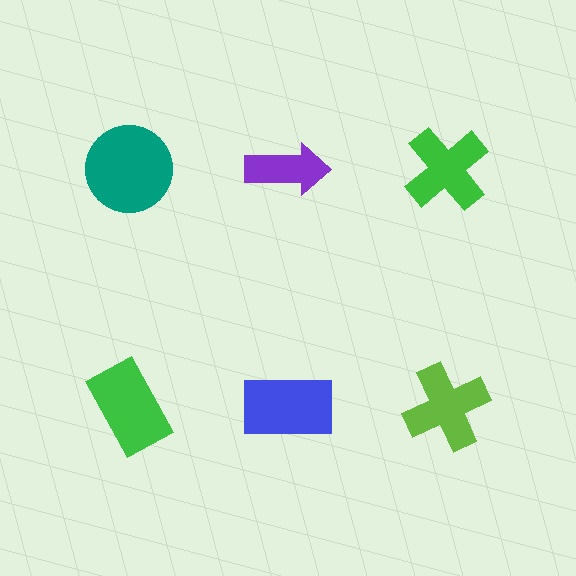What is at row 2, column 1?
A green rectangle.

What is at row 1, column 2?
A purple arrow.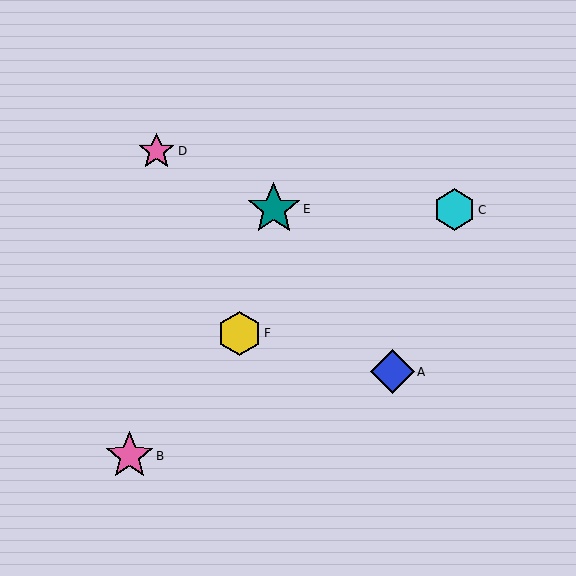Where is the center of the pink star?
The center of the pink star is at (129, 456).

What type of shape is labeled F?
Shape F is a yellow hexagon.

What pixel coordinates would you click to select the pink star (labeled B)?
Click at (129, 456) to select the pink star B.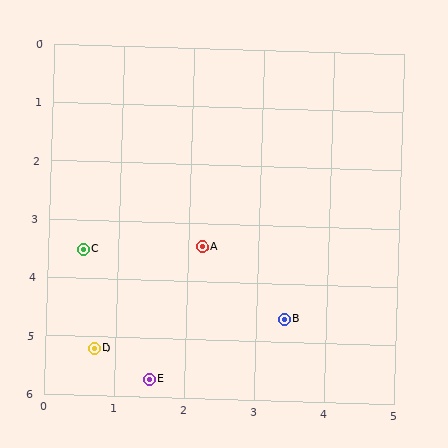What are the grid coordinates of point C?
Point C is at approximately (0.5, 3.5).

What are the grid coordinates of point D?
Point D is at approximately (0.7, 5.2).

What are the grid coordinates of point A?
Point A is at approximately (2.2, 3.4).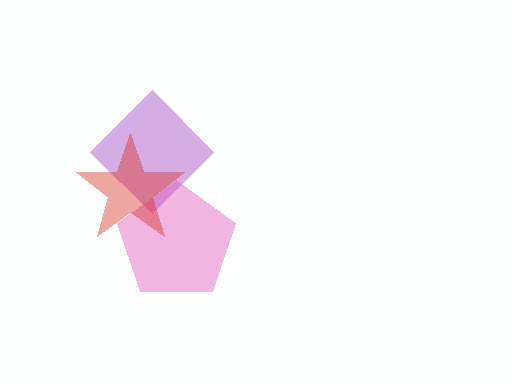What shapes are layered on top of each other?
The layered shapes are: a purple diamond, a pink pentagon, a red star.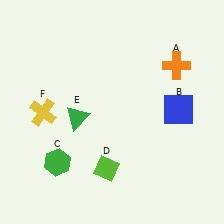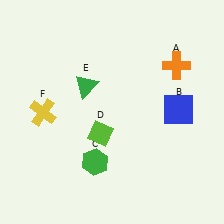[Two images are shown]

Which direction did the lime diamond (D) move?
The lime diamond (D) moved up.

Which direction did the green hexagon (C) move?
The green hexagon (C) moved right.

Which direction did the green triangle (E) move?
The green triangle (E) moved up.